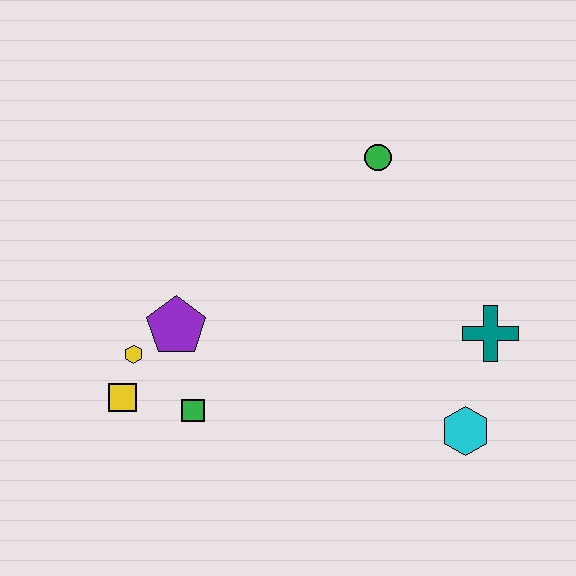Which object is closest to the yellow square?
The yellow hexagon is closest to the yellow square.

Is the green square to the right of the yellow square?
Yes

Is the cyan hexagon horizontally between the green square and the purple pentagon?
No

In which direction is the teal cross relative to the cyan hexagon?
The teal cross is above the cyan hexagon.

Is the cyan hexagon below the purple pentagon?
Yes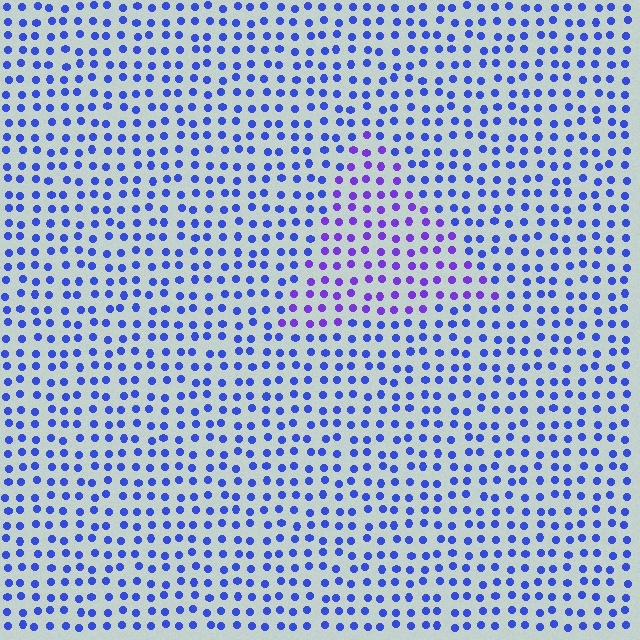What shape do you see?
I see a triangle.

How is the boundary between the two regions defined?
The boundary is defined purely by a slight shift in hue (about 34 degrees). Spacing, size, and orientation are identical on both sides.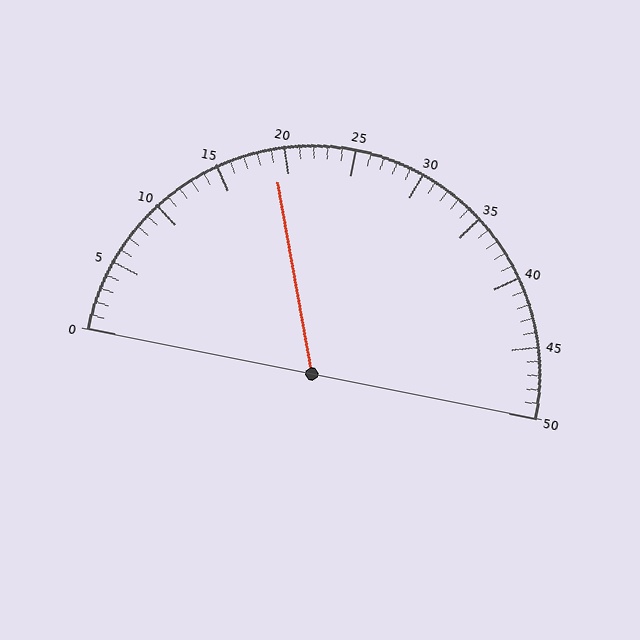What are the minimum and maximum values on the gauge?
The gauge ranges from 0 to 50.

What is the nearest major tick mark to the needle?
The nearest major tick mark is 20.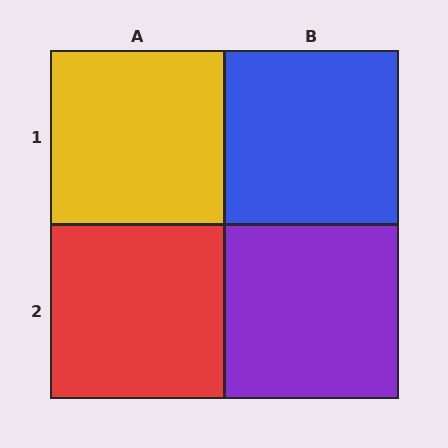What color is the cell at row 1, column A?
Yellow.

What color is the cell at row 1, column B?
Blue.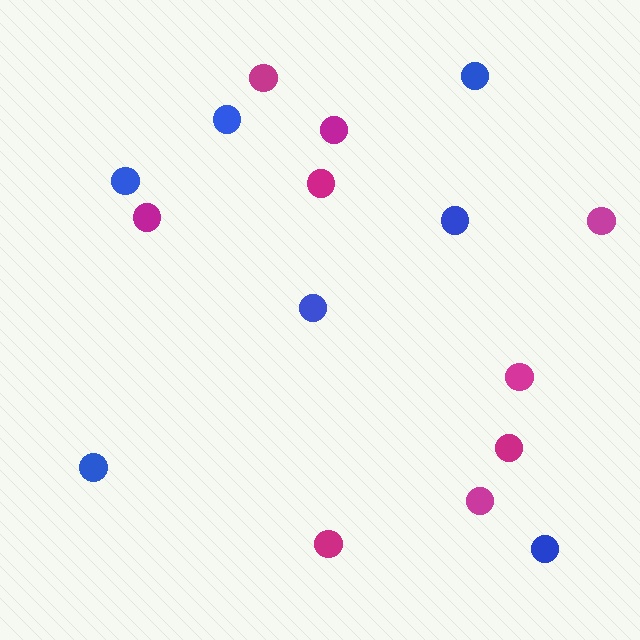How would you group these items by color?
There are 2 groups: one group of magenta circles (9) and one group of blue circles (7).